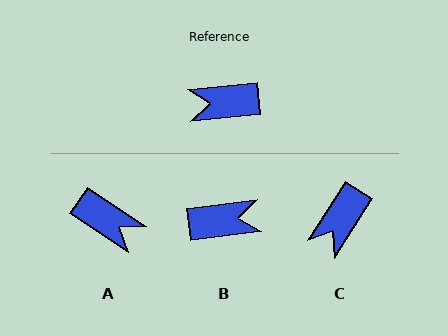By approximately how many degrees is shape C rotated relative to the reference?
Approximately 52 degrees counter-clockwise.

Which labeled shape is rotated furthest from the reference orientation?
B, about 178 degrees away.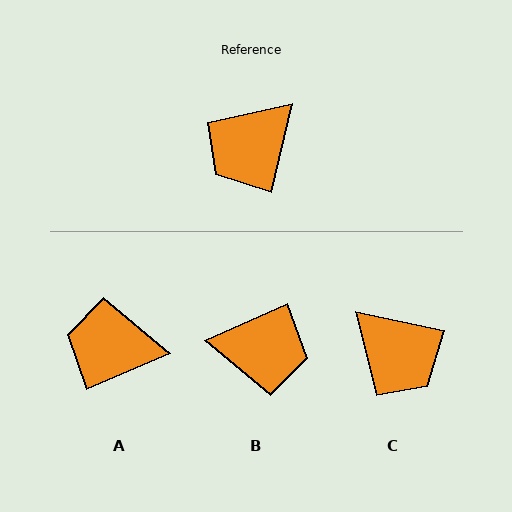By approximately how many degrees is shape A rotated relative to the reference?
Approximately 53 degrees clockwise.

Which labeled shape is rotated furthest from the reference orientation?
B, about 127 degrees away.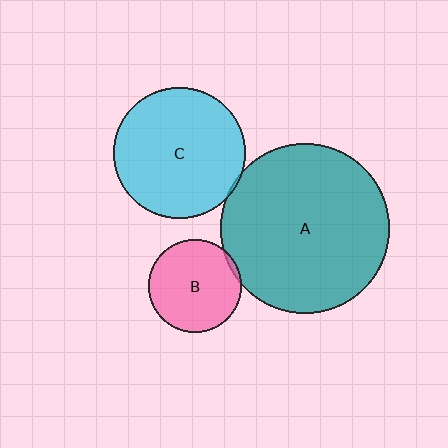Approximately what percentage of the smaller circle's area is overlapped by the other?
Approximately 5%.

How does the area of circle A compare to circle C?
Approximately 1.7 times.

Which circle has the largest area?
Circle A (teal).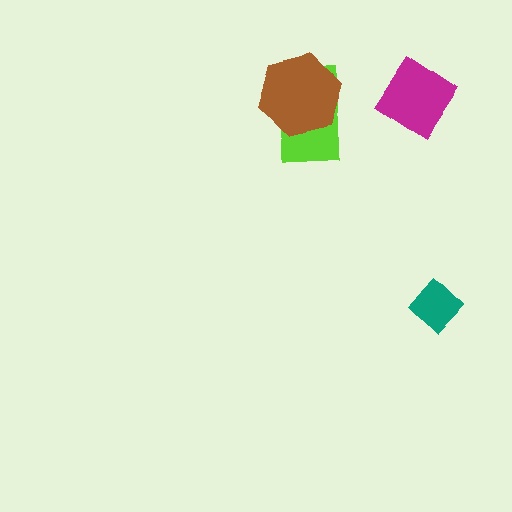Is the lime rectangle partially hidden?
Yes, it is partially covered by another shape.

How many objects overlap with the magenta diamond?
0 objects overlap with the magenta diamond.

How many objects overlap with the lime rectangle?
1 object overlaps with the lime rectangle.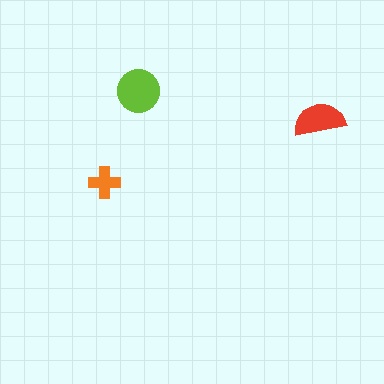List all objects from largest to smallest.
The lime circle, the red semicircle, the orange cross.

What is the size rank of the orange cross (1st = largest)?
3rd.